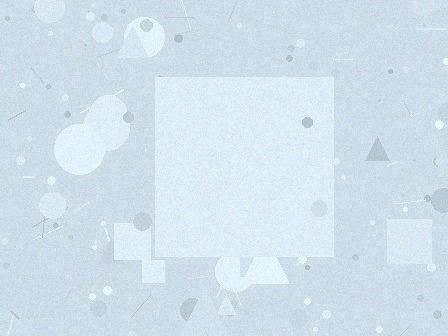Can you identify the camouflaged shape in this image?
The camouflaged shape is a square.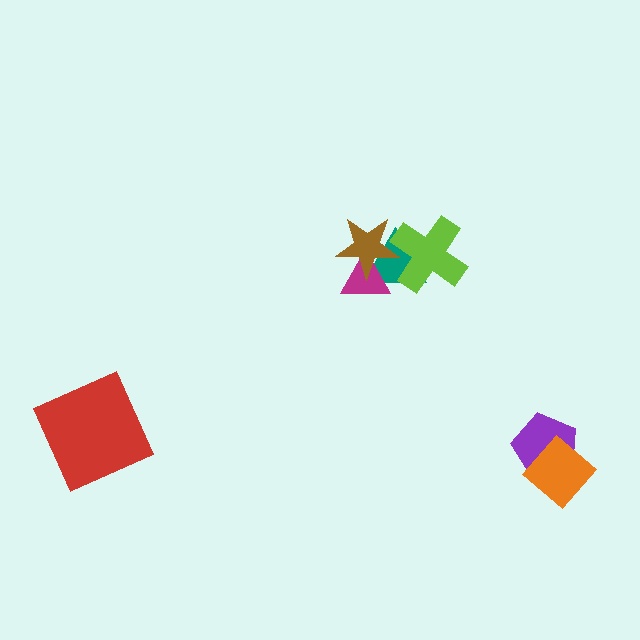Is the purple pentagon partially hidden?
Yes, it is partially covered by another shape.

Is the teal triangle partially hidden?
Yes, it is partially covered by another shape.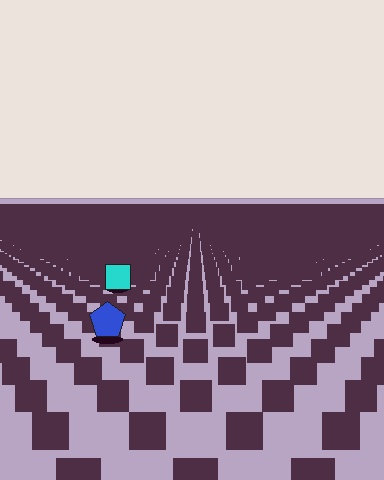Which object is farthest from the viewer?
The cyan square is farthest from the viewer. It appears smaller and the ground texture around it is denser.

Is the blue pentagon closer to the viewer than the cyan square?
Yes. The blue pentagon is closer — you can tell from the texture gradient: the ground texture is coarser near it.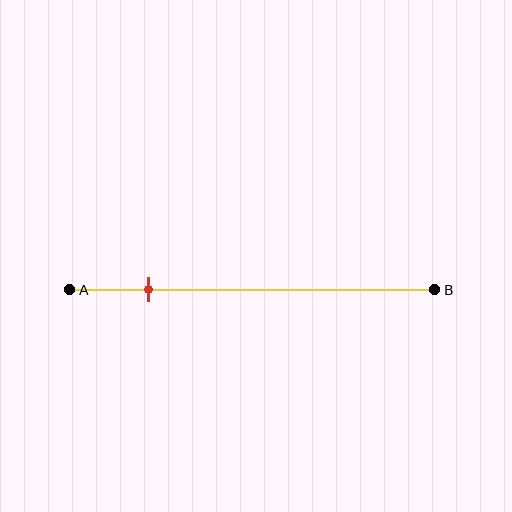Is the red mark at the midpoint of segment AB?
No, the mark is at about 20% from A, not at the 50% midpoint.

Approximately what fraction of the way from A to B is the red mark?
The red mark is approximately 20% of the way from A to B.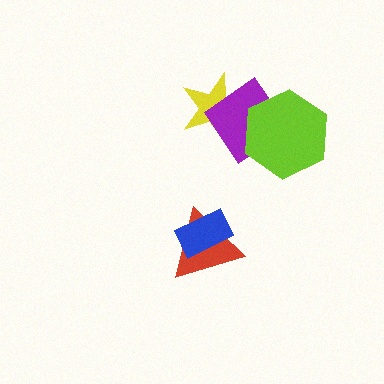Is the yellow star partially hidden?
Yes, it is partially covered by another shape.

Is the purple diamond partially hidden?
Yes, it is partially covered by another shape.